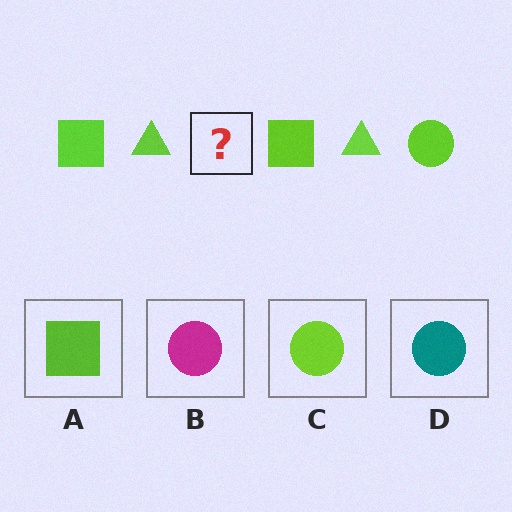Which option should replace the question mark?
Option C.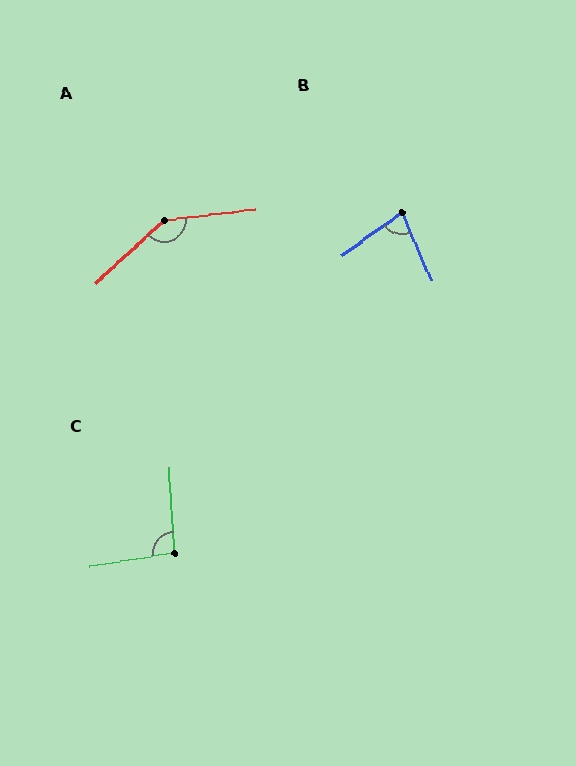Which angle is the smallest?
B, at approximately 78 degrees.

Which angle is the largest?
A, at approximately 144 degrees.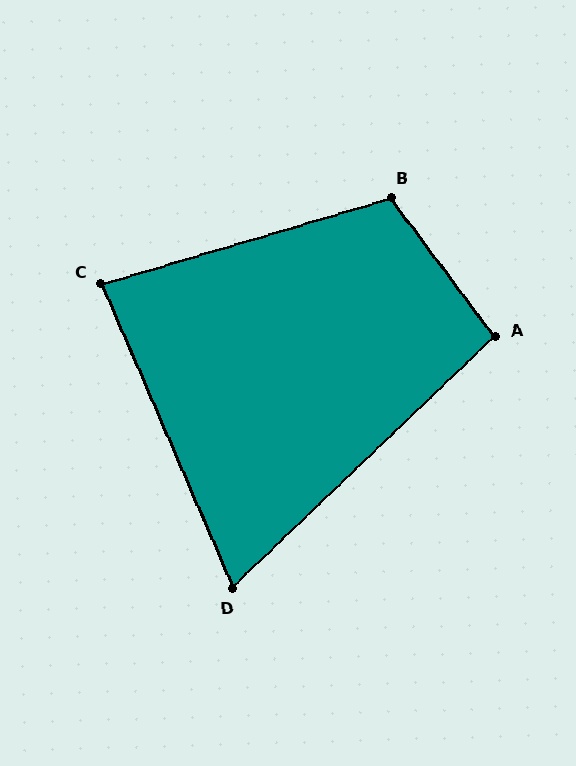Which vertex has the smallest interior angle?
D, at approximately 70 degrees.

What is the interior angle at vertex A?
Approximately 97 degrees (obtuse).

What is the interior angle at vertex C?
Approximately 83 degrees (acute).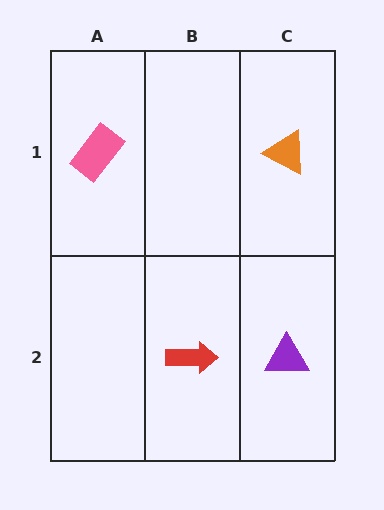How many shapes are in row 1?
2 shapes.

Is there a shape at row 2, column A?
No, that cell is empty.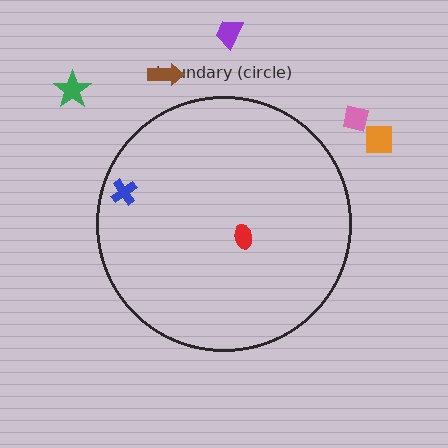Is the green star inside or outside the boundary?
Outside.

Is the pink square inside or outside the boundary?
Outside.